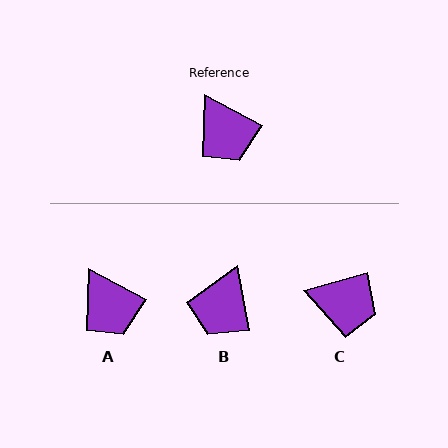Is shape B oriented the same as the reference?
No, it is off by about 51 degrees.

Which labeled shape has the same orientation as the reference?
A.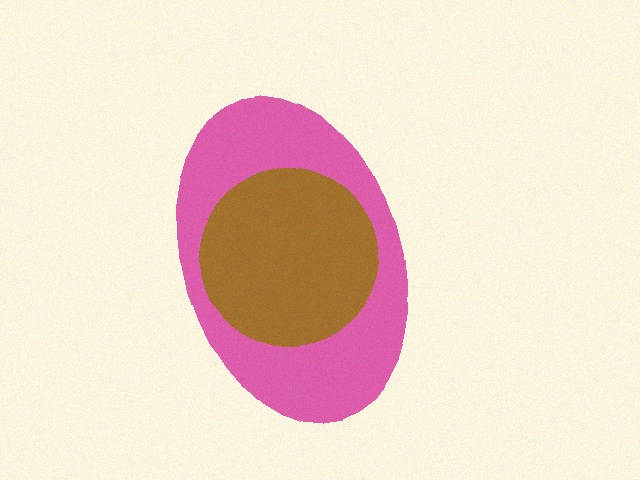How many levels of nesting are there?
2.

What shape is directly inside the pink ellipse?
The brown circle.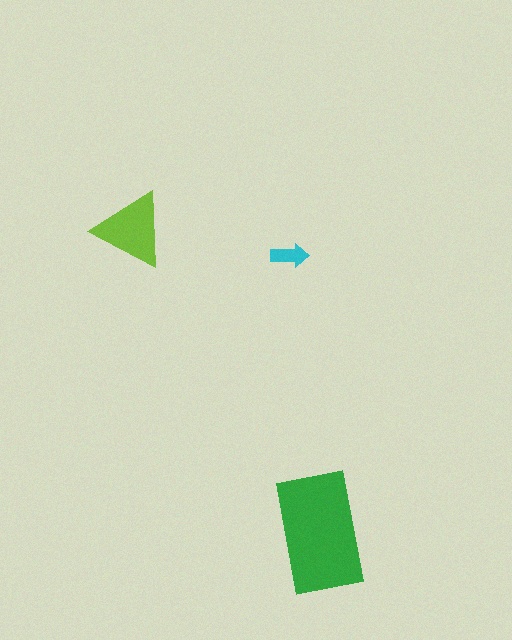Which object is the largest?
The green rectangle.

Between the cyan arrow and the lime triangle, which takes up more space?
The lime triangle.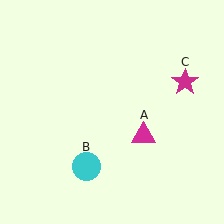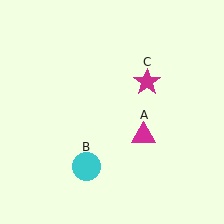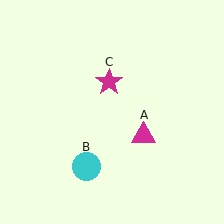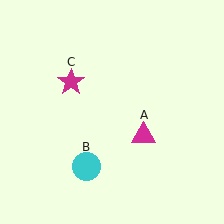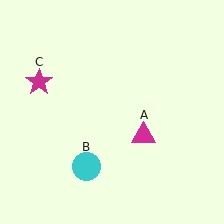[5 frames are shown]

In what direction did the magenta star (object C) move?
The magenta star (object C) moved left.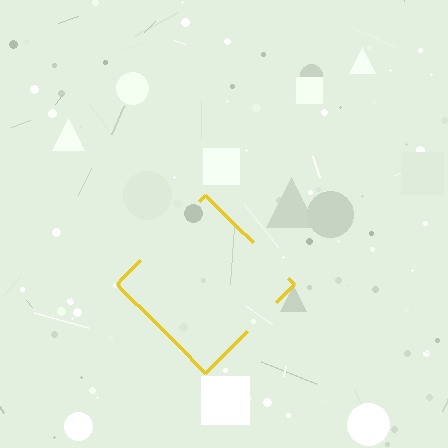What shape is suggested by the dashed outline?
The dashed outline suggests a diamond.